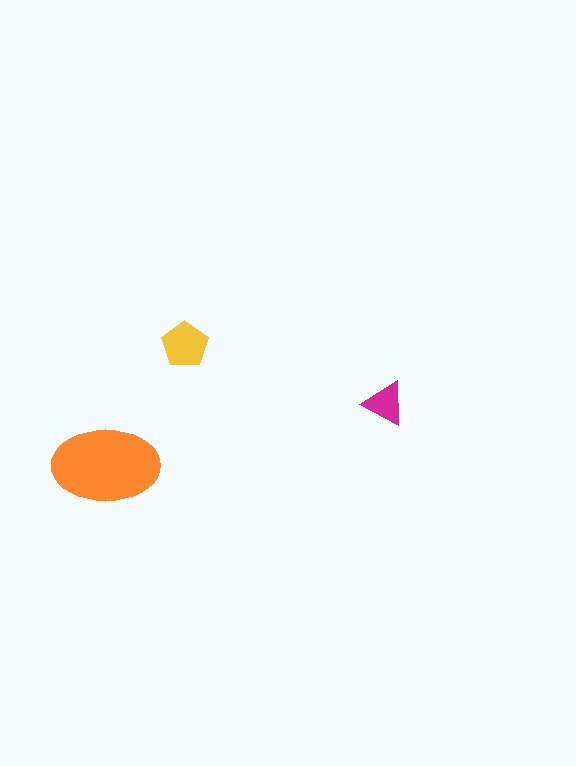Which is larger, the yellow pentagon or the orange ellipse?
The orange ellipse.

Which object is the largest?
The orange ellipse.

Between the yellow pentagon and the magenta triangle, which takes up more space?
The yellow pentagon.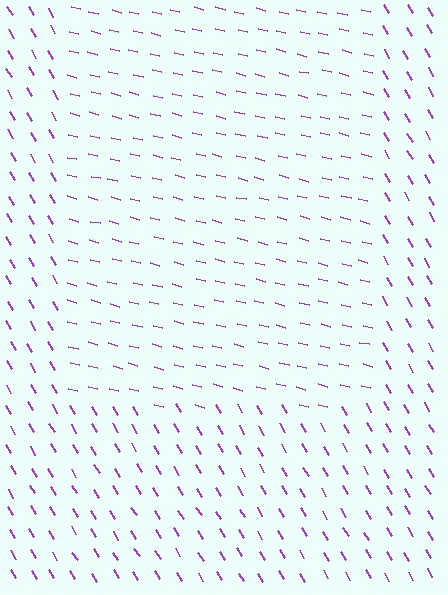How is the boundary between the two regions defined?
The boundary is defined purely by a change in line orientation (approximately 45 degrees difference). All lines are the same color and thickness.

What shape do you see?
I see a rectangle.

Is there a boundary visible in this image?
Yes, there is a texture boundary formed by a change in line orientation.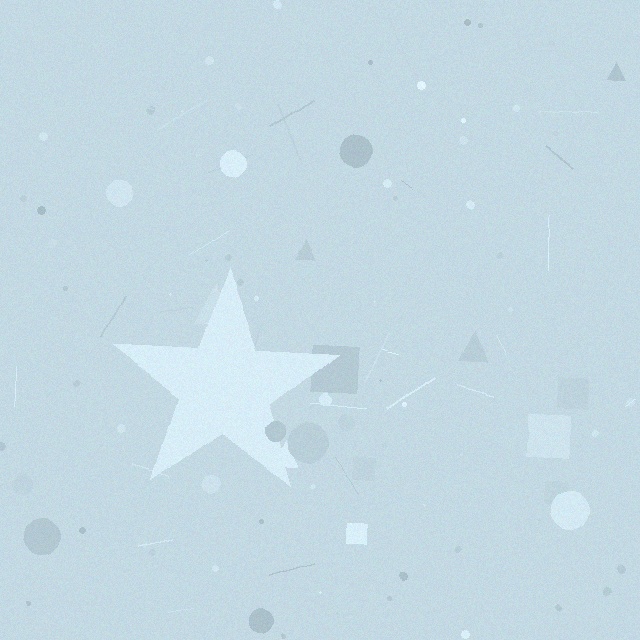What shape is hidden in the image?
A star is hidden in the image.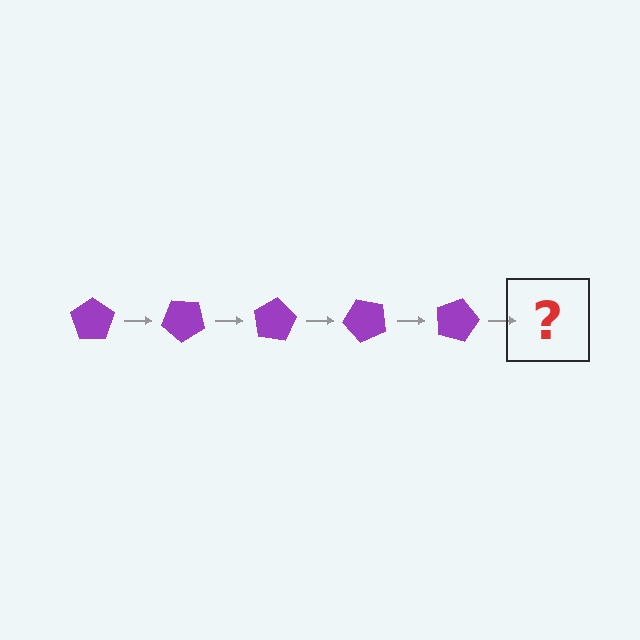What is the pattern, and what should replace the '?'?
The pattern is that the pentagon rotates 40 degrees each step. The '?' should be a purple pentagon rotated 200 degrees.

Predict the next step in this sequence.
The next step is a purple pentagon rotated 200 degrees.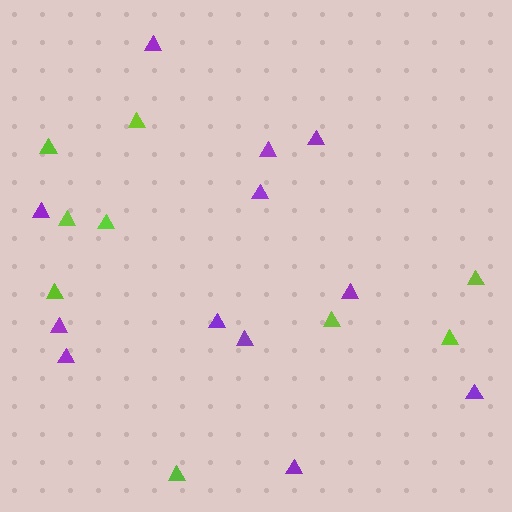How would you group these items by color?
There are 2 groups: one group of lime triangles (9) and one group of purple triangles (12).